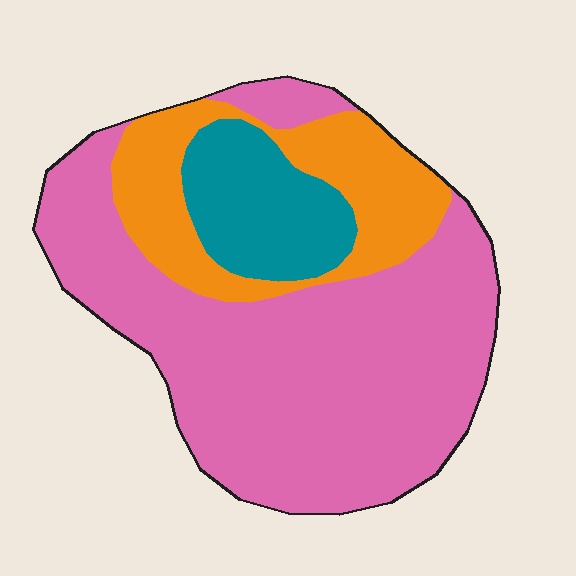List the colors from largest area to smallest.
From largest to smallest: pink, orange, teal.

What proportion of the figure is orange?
Orange covers about 20% of the figure.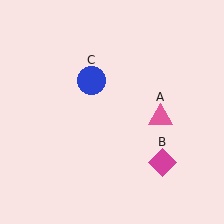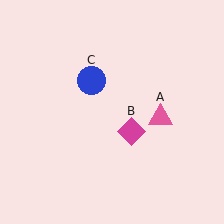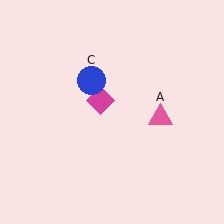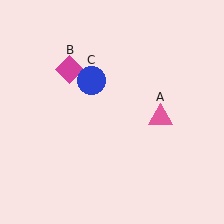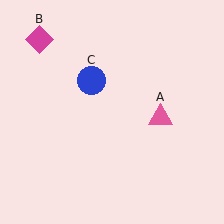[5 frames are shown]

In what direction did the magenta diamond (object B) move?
The magenta diamond (object B) moved up and to the left.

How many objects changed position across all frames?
1 object changed position: magenta diamond (object B).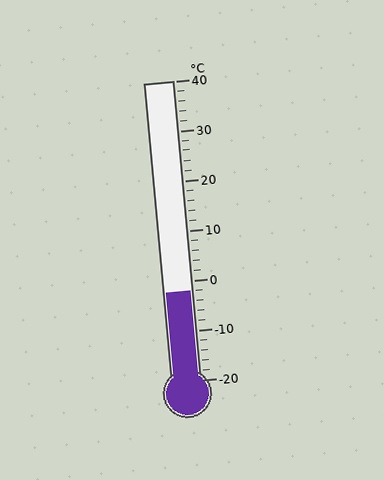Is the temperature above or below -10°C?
The temperature is above -10°C.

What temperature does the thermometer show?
The thermometer shows approximately -2°C.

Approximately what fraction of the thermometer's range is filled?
The thermometer is filled to approximately 30% of its range.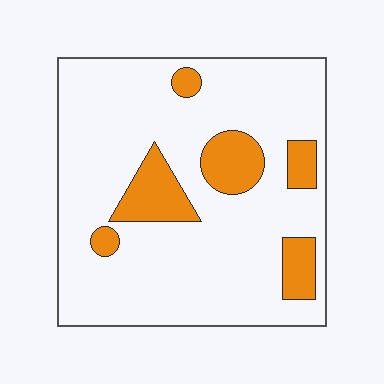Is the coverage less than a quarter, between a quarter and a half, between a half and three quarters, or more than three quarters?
Less than a quarter.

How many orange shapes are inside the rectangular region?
6.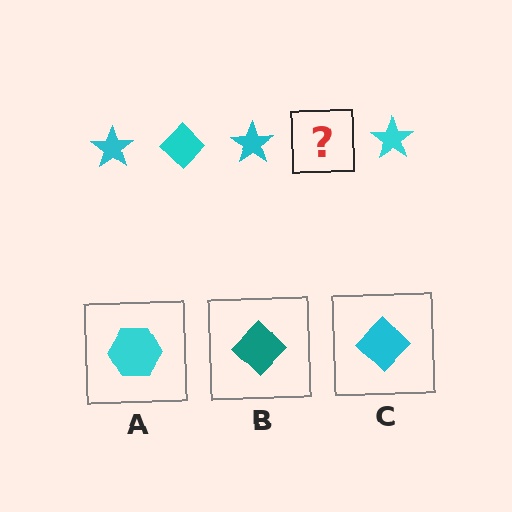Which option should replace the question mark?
Option C.